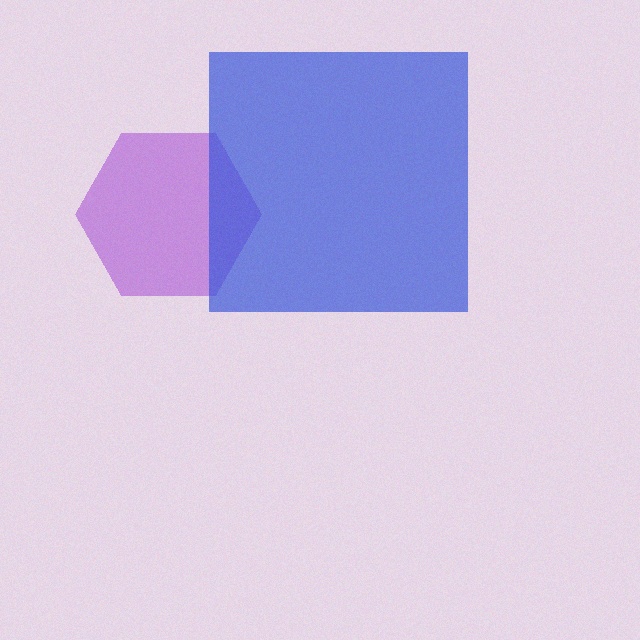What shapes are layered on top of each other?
The layered shapes are: a purple hexagon, a blue square.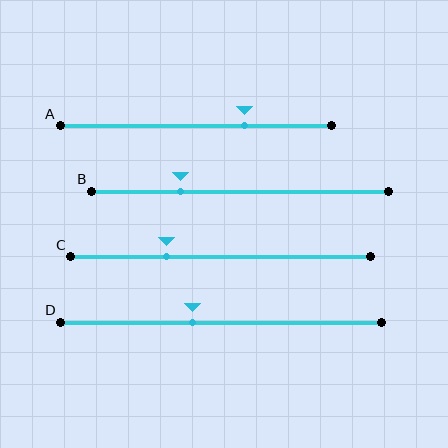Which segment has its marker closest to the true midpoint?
Segment D has its marker closest to the true midpoint.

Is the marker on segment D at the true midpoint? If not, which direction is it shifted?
No, the marker on segment D is shifted to the left by about 9% of the segment length.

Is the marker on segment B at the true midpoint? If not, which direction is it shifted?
No, the marker on segment B is shifted to the left by about 20% of the segment length.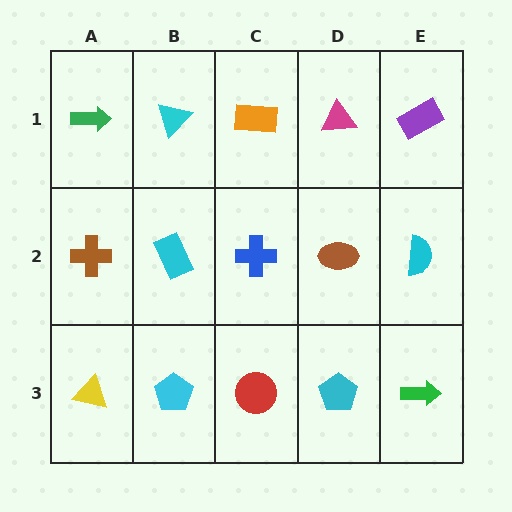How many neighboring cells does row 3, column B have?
3.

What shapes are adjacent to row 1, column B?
A cyan rectangle (row 2, column B), a green arrow (row 1, column A), an orange rectangle (row 1, column C).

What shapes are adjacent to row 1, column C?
A blue cross (row 2, column C), a cyan triangle (row 1, column B), a magenta triangle (row 1, column D).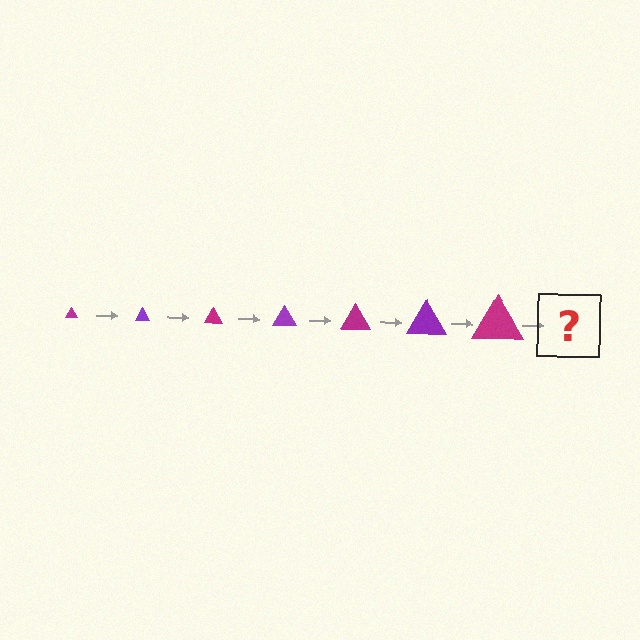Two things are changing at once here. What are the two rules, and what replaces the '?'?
The two rules are that the triangle grows larger each step and the color cycles through magenta and purple. The '?' should be a purple triangle, larger than the previous one.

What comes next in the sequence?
The next element should be a purple triangle, larger than the previous one.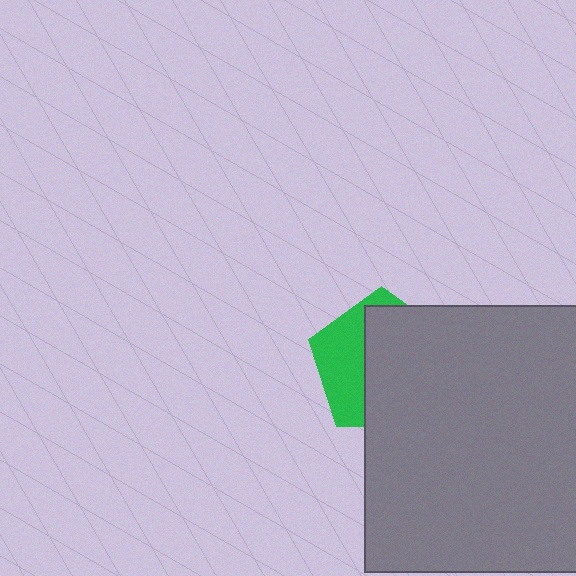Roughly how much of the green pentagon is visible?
A small part of it is visible (roughly 36%).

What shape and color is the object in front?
The object in front is a gray rectangle.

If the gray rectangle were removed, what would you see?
You would see the complete green pentagon.